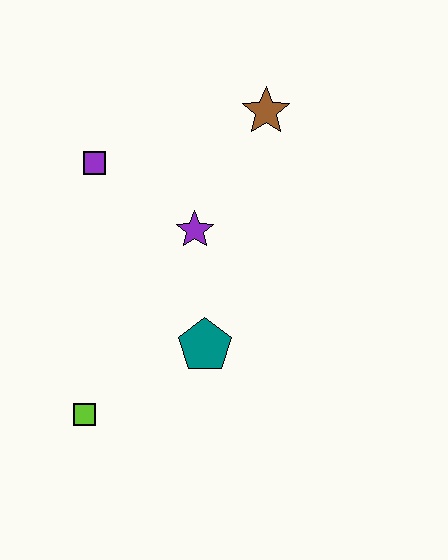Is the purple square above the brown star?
No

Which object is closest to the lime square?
The teal pentagon is closest to the lime square.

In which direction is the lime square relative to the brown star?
The lime square is below the brown star.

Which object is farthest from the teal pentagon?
The brown star is farthest from the teal pentagon.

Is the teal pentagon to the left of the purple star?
No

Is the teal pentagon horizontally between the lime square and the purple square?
No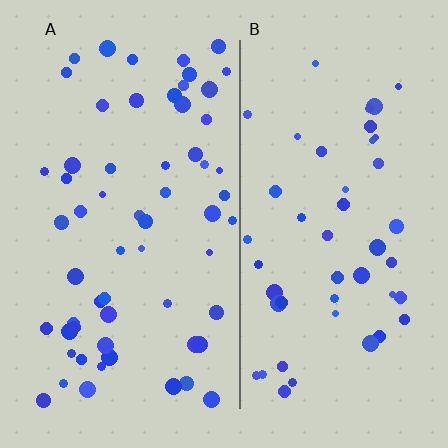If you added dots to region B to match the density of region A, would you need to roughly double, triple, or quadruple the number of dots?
Approximately double.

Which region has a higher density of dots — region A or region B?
A (the left).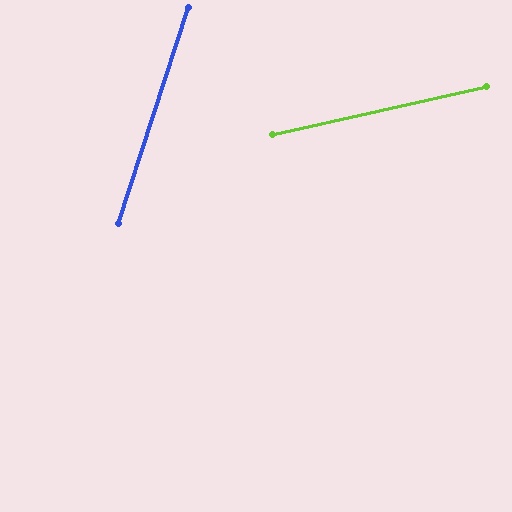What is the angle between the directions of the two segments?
Approximately 59 degrees.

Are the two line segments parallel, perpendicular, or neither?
Neither parallel nor perpendicular — they differ by about 59°.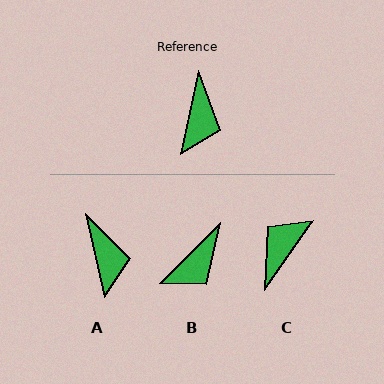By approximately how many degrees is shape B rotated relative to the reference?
Approximately 33 degrees clockwise.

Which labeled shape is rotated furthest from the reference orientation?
C, about 157 degrees away.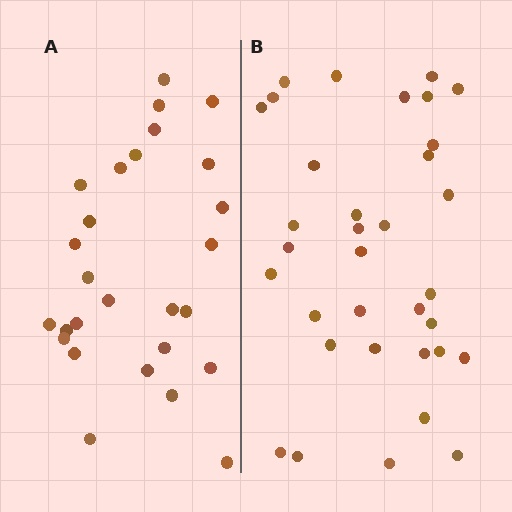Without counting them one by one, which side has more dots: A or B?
Region B (the right region) has more dots.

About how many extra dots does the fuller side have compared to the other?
Region B has roughly 8 or so more dots than region A.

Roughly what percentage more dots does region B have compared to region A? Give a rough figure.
About 25% more.